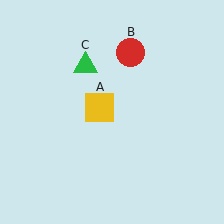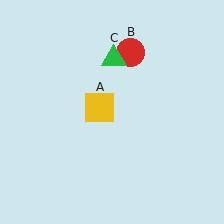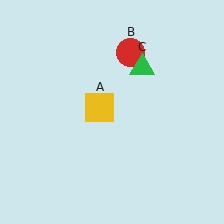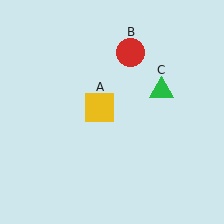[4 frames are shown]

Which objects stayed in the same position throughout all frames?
Yellow square (object A) and red circle (object B) remained stationary.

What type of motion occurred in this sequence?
The green triangle (object C) rotated clockwise around the center of the scene.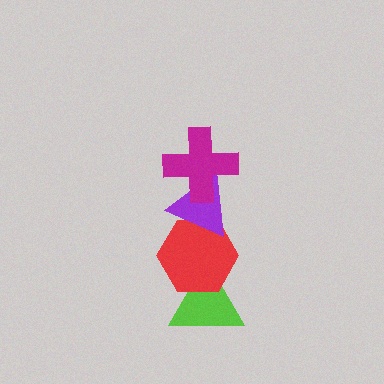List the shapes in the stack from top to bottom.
From top to bottom: the magenta cross, the purple triangle, the red hexagon, the lime triangle.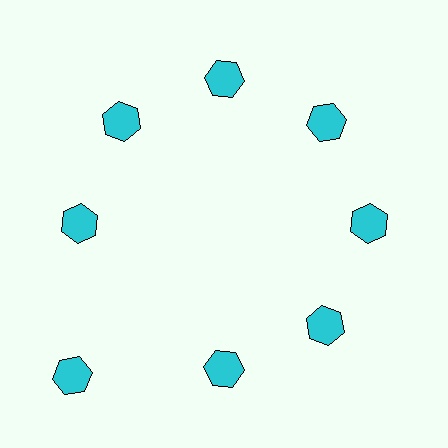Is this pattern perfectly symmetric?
No. The 8 cyan hexagons are arranged in a ring, but one element near the 8 o'clock position is pushed outward from the center, breaking the 8-fold rotational symmetry.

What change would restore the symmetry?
The symmetry would be restored by moving it inward, back onto the ring so that all 8 hexagons sit at equal angles and equal distance from the center.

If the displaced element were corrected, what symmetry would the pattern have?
It would have 8-fold rotational symmetry — the pattern would map onto itself every 45 degrees.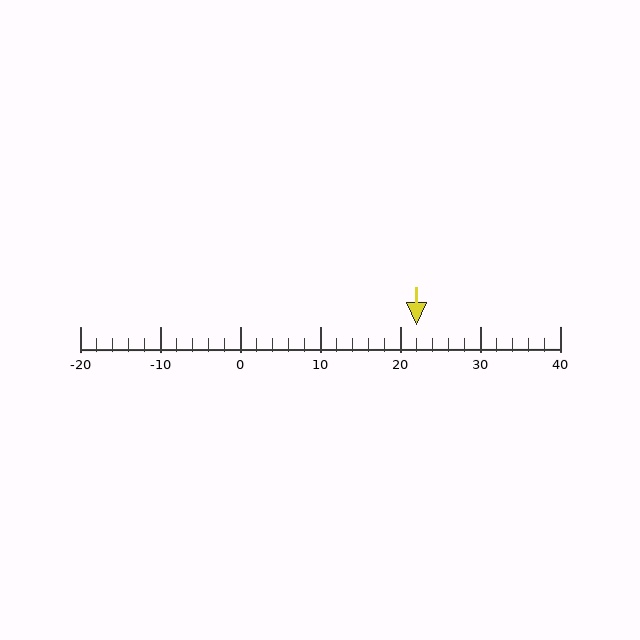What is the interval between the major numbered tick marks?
The major tick marks are spaced 10 units apart.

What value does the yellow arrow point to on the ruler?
The yellow arrow points to approximately 22.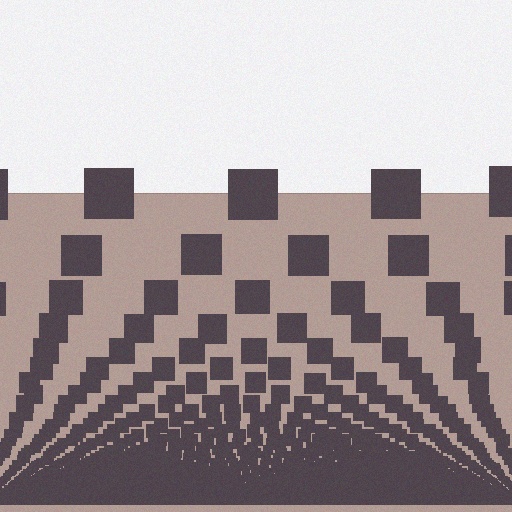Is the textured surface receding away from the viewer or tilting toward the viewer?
The surface appears to tilt toward the viewer. Texture elements get larger and sparser toward the top.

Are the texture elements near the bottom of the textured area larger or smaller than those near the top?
Smaller. The gradient is inverted — elements near the bottom are smaller and denser.